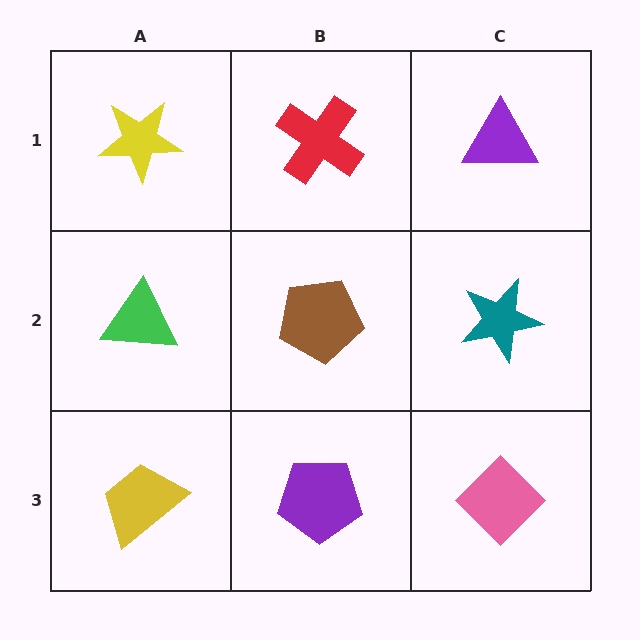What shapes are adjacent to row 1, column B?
A brown pentagon (row 2, column B), a yellow star (row 1, column A), a purple triangle (row 1, column C).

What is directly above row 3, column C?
A teal star.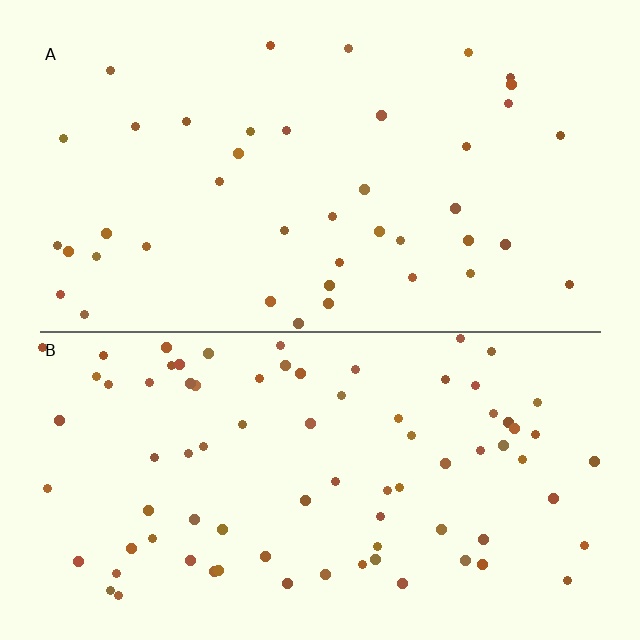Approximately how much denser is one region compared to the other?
Approximately 1.9× — region B over region A.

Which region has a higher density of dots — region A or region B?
B (the bottom).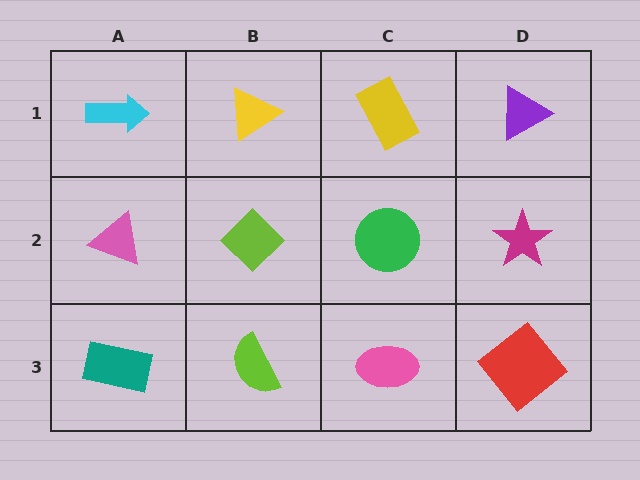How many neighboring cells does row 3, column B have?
3.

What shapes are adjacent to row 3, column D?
A magenta star (row 2, column D), a pink ellipse (row 3, column C).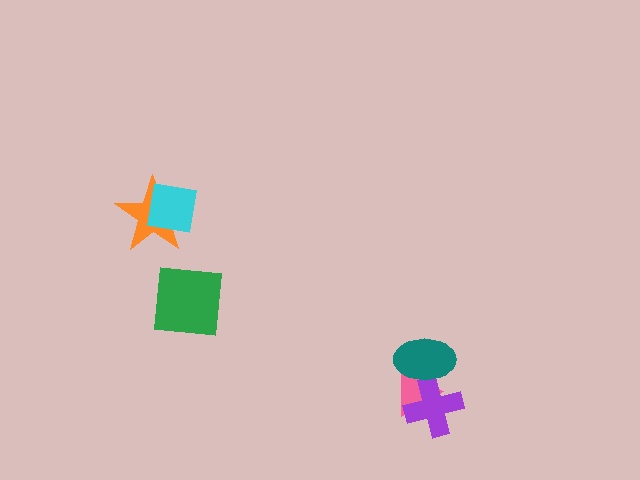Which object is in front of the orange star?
The cyan square is in front of the orange star.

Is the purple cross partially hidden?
Yes, it is partially covered by another shape.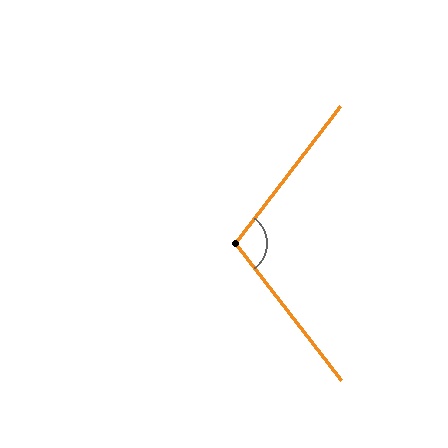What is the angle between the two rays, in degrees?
Approximately 105 degrees.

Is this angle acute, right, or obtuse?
It is obtuse.